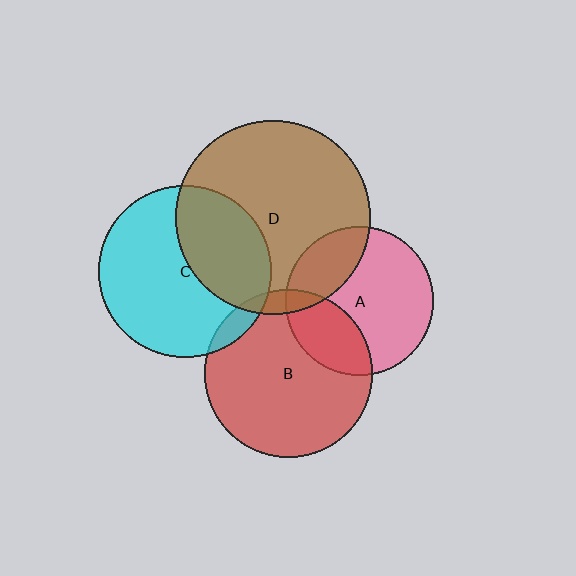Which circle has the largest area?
Circle D (brown).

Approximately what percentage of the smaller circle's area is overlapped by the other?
Approximately 5%.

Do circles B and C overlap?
Yes.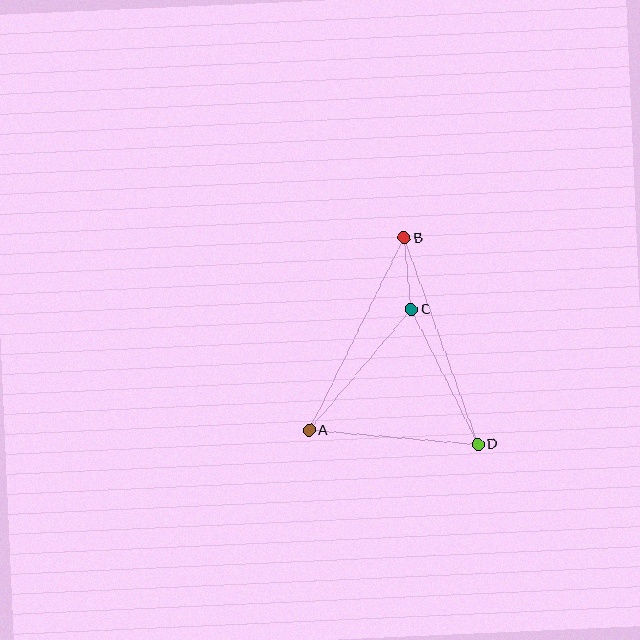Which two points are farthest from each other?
Points B and D are farthest from each other.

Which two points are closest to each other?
Points B and C are closest to each other.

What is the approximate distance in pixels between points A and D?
The distance between A and D is approximately 169 pixels.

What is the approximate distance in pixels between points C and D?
The distance between C and D is approximately 150 pixels.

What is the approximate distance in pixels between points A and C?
The distance between A and C is approximately 158 pixels.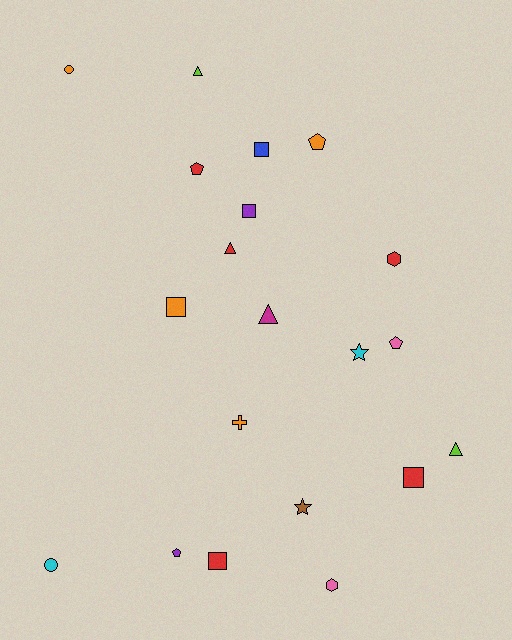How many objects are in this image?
There are 20 objects.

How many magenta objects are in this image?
There is 1 magenta object.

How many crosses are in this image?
There is 1 cross.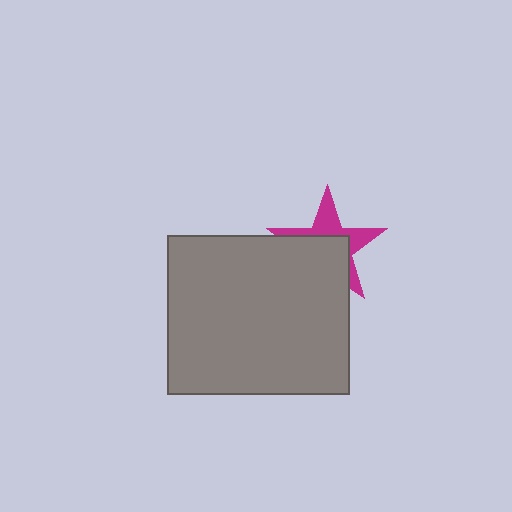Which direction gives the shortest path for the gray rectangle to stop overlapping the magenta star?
Moving down gives the shortest separation.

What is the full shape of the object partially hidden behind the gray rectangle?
The partially hidden object is a magenta star.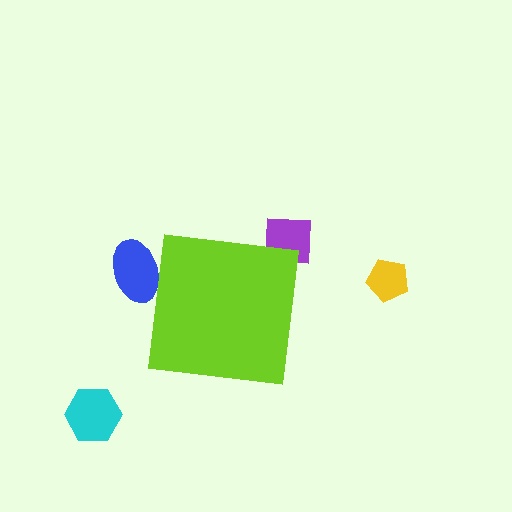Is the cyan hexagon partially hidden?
No, the cyan hexagon is fully visible.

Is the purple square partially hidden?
Yes, the purple square is partially hidden behind the lime square.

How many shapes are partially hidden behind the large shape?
2 shapes are partially hidden.